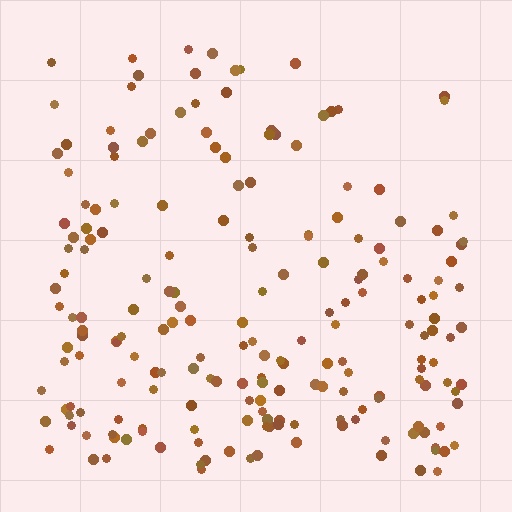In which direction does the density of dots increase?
From top to bottom, with the bottom side densest.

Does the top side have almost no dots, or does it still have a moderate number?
Still a moderate number, just noticeably fewer than the bottom.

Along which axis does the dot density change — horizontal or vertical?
Vertical.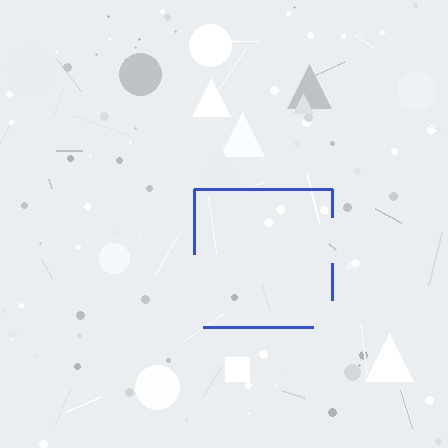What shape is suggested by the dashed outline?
The dashed outline suggests a square.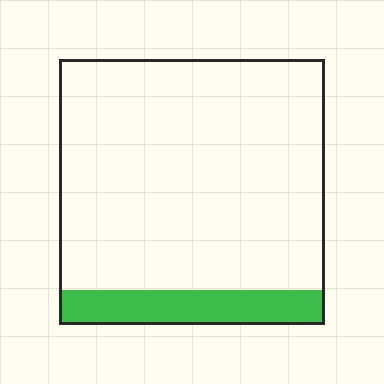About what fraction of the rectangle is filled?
About one eighth (1/8).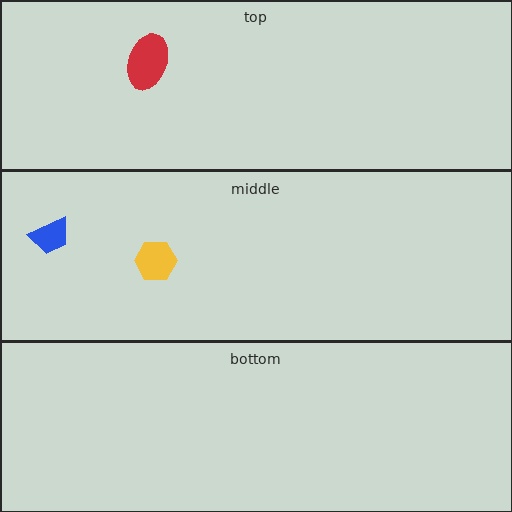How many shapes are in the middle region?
2.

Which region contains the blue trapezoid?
The middle region.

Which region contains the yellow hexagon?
The middle region.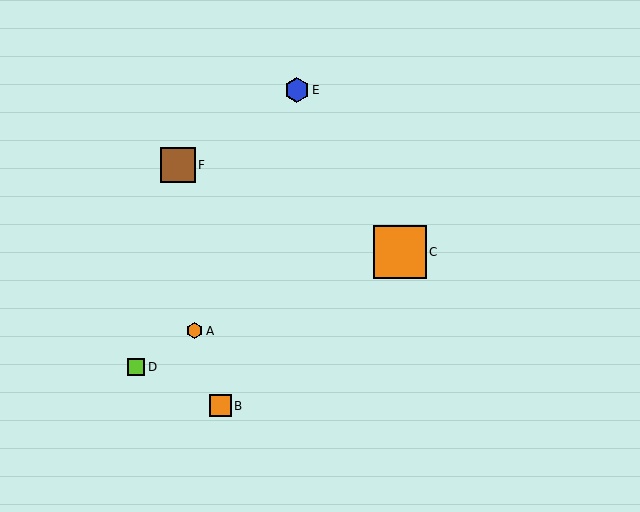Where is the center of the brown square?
The center of the brown square is at (178, 165).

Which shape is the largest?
The orange square (labeled C) is the largest.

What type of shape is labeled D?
Shape D is a lime square.